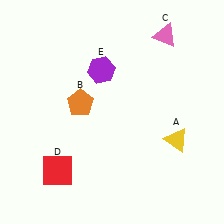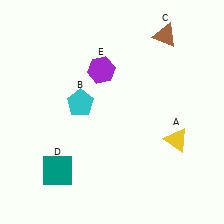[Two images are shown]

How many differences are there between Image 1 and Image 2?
There are 3 differences between the two images.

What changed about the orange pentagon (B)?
In Image 1, B is orange. In Image 2, it changed to cyan.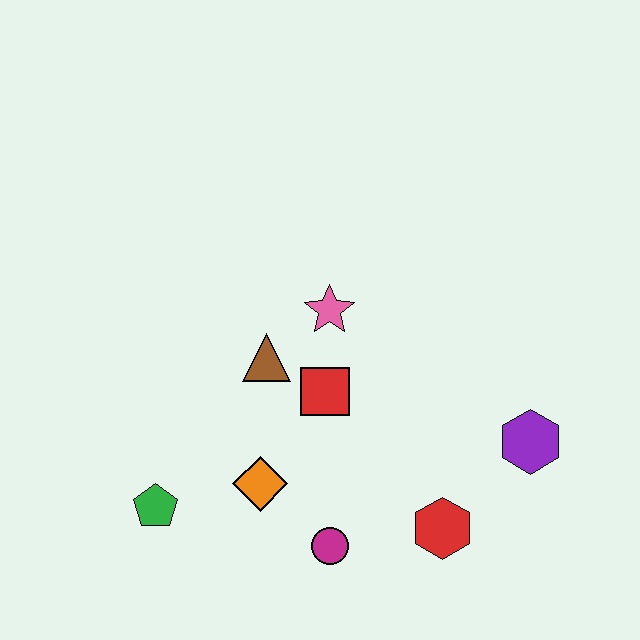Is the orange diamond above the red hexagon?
Yes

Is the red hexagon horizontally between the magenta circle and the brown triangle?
No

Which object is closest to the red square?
The brown triangle is closest to the red square.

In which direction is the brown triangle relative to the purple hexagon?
The brown triangle is to the left of the purple hexagon.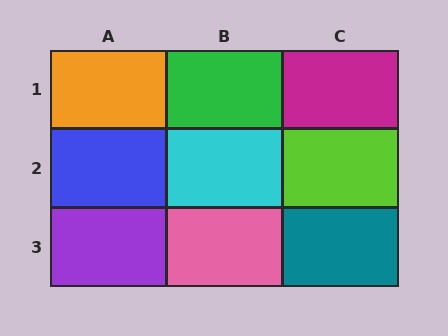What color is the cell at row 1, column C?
Magenta.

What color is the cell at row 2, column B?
Cyan.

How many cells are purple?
1 cell is purple.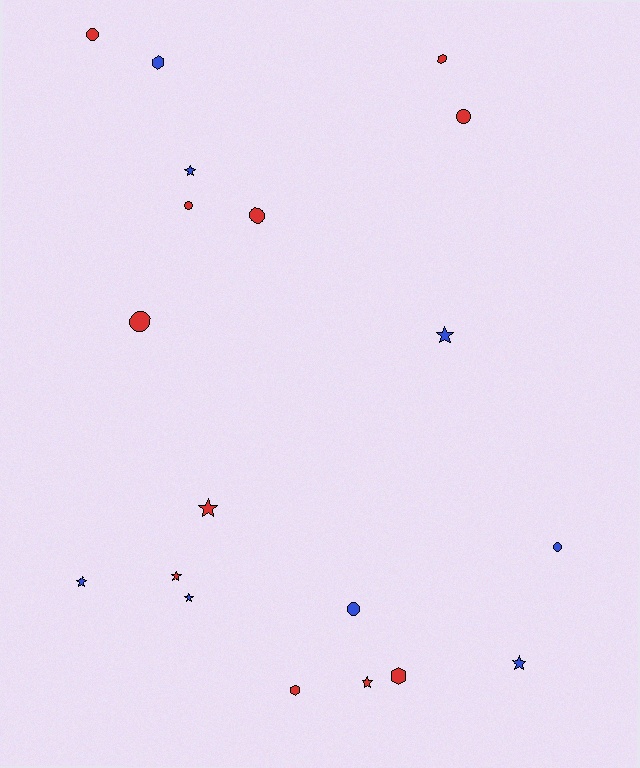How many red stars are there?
There are 3 red stars.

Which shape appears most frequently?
Star, with 8 objects.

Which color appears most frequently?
Red, with 11 objects.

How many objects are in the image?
There are 19 objects.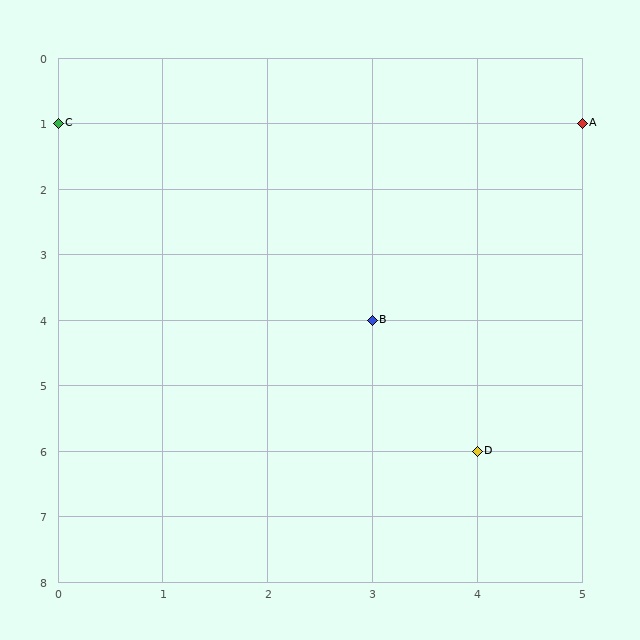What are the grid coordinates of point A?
Point A is at grid coordinates (5, 1).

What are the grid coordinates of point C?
Point C is at grid coordinates (0, 1).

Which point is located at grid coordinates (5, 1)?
Point A is at (5, 1).